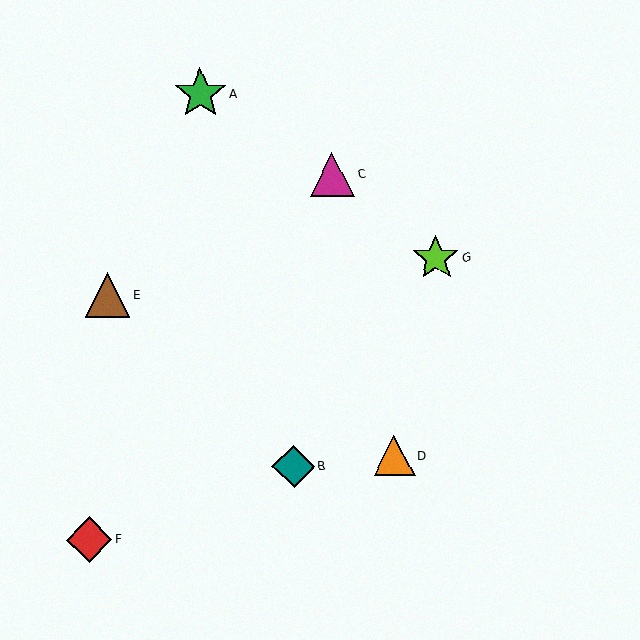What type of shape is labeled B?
Shape B is a teal diamond.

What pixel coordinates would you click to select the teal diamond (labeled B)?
Click at (294, 467) to select the teal diamond B.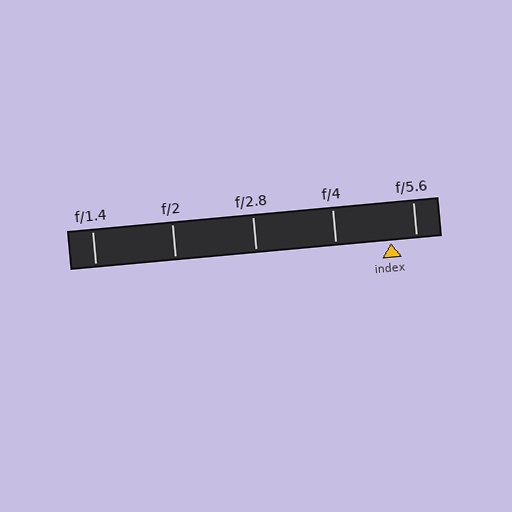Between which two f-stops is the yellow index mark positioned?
The index mark is between f/4 and f/5.6.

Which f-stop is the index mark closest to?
The index mark is closest to f/5.6.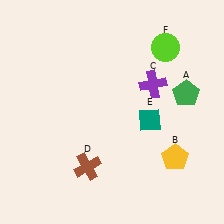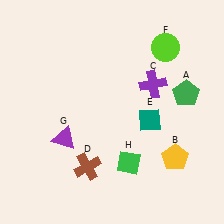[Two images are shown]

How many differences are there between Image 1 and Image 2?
There are 2 differences between the two images.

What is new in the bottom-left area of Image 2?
A purple triangle (G) was added in the bottom-left area of Image 2.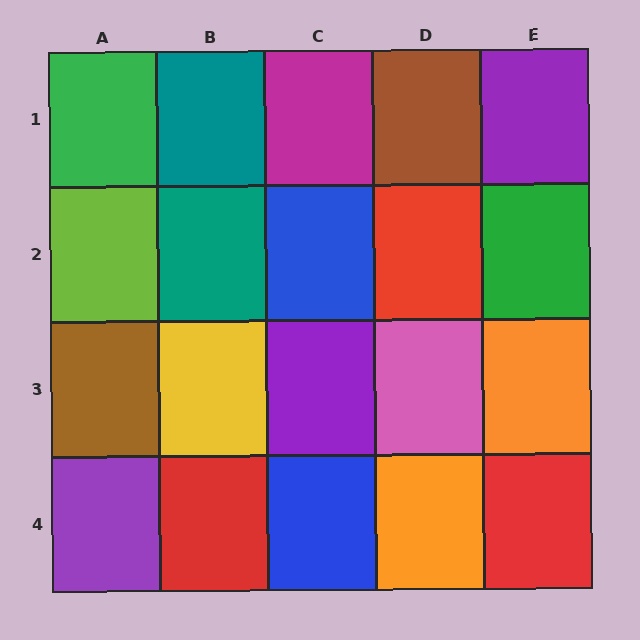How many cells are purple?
3 cells are purple.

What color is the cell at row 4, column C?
Blue.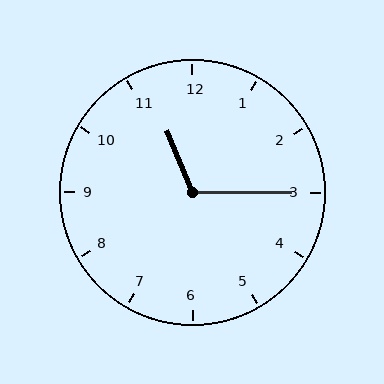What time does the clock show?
11:15.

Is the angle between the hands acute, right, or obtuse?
It is obtuse.